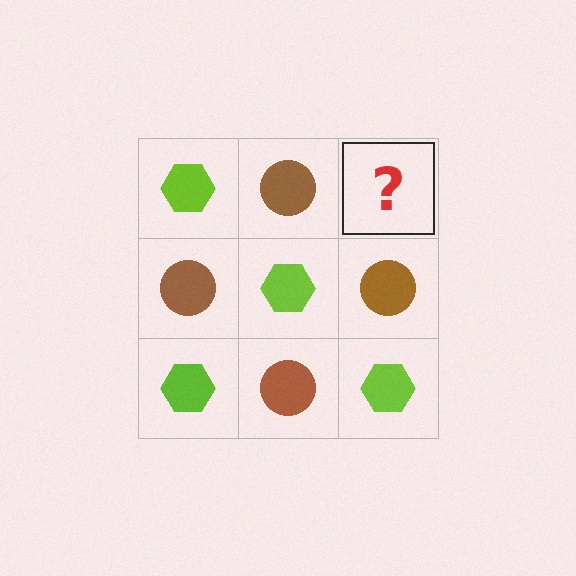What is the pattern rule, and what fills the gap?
The rule is that it alternates lime hexagon and brown circle in a checkerboard pattern. The gap should be filled with a lime hexagon.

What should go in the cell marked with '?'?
The missing cell should contain a lime hexagon.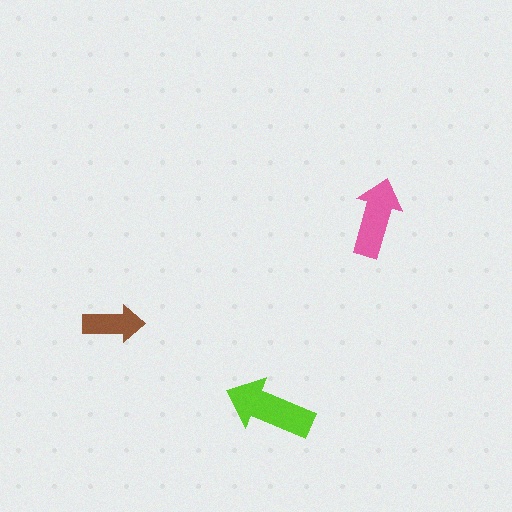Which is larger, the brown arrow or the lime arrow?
The lime one.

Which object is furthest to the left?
The brown arrow is leftmost.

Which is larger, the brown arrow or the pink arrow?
The pink one.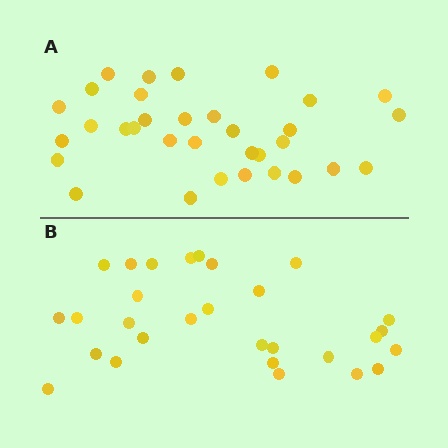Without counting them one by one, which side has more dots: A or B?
Region A (the top region) has more dots.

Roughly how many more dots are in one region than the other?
Region A has about 4 more dots than region B.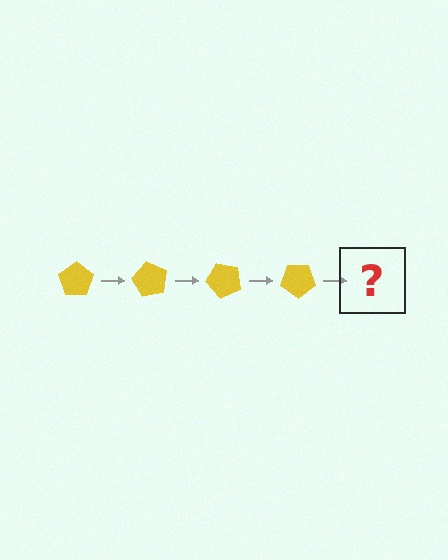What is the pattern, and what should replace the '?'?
The pattern is that the pentagon rotates 60 degrees each step. The '?' should be a yellow pentagon rotated 240 degrees.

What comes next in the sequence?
The next element should be a yellow pentagon rotated 240 degrees.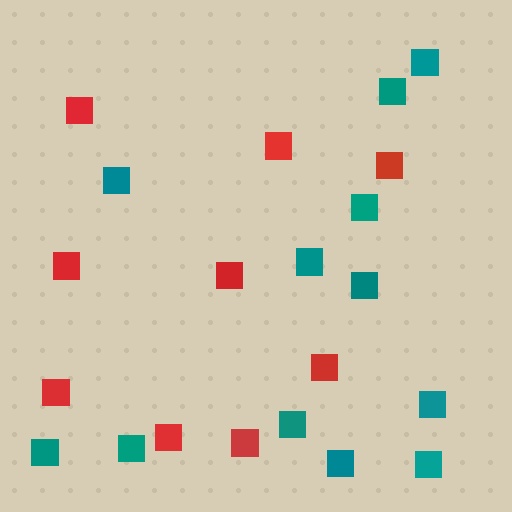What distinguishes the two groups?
There are 2 groups: one group of red squares (9) and one group of teal squares (12).